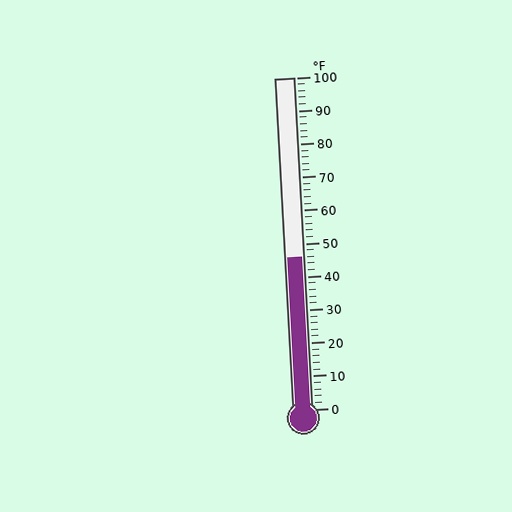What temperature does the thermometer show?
The thermometer shows approximately 46°F.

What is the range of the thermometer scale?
The thermometer scale ranges from 0°F to 100°F.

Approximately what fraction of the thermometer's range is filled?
The thermometer is filled to approximately 45% of its range.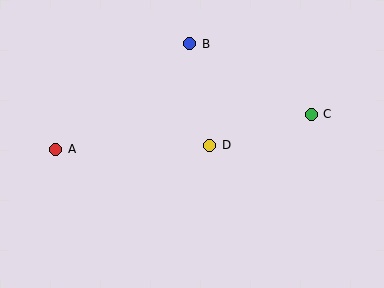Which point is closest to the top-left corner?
Point A is closest to the top-left corner.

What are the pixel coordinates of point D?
Point D is at (210, 145).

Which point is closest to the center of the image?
Point D at (210, 145) is closest to the center.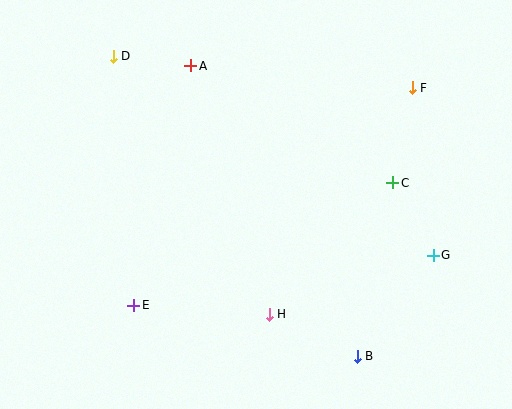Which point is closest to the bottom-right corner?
Point B is closest to the bottom-right corner.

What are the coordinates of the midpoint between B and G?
The midpoint between B and G is at (395, 306).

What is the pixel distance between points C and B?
The distance between C and B is 177 pixels.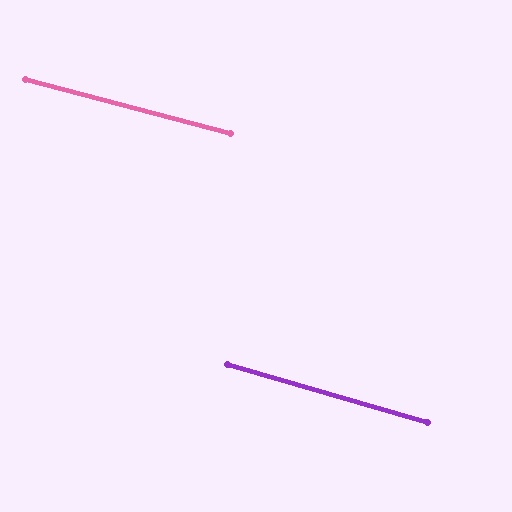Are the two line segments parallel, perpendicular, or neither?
Parallel — their directions differ by only 1.3°.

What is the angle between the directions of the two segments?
Approximately 1 degree.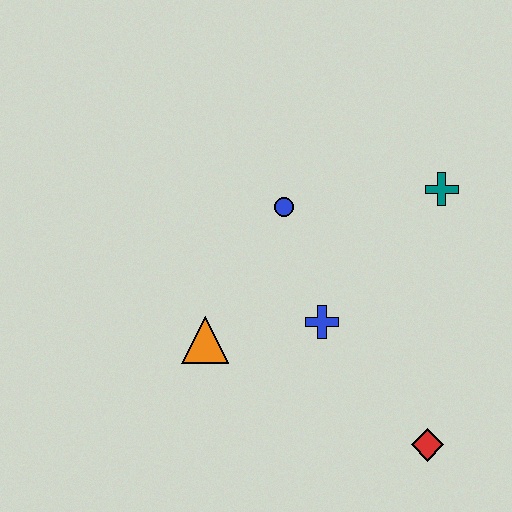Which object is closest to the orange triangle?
The blue cross is closest to the orange triangle.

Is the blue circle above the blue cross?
Yes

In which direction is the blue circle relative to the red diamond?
The blue circle is above the red diamond.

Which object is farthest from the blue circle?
The red diamond is farthest from the blue circle.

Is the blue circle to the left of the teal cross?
Yes